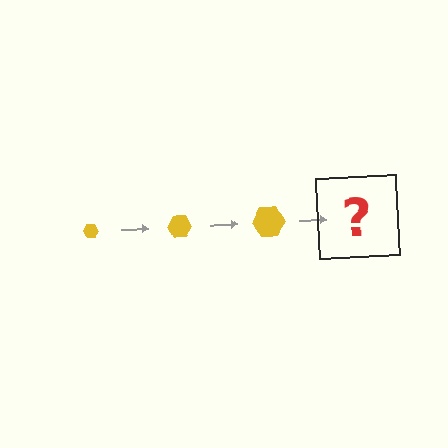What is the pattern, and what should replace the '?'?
The pattern is that the hexagon gets progressively larger each step. The '?' should be a yellow hexagon, larger than the previous one.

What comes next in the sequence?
The next element should be a yellow hexagon, larger than the previous one.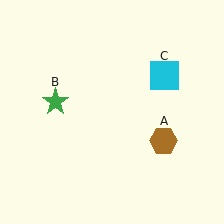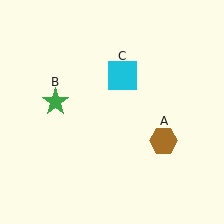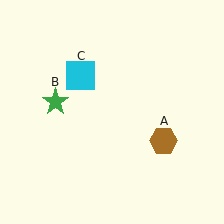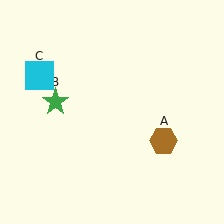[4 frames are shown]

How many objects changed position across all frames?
1 object changed position: cyan square (object C).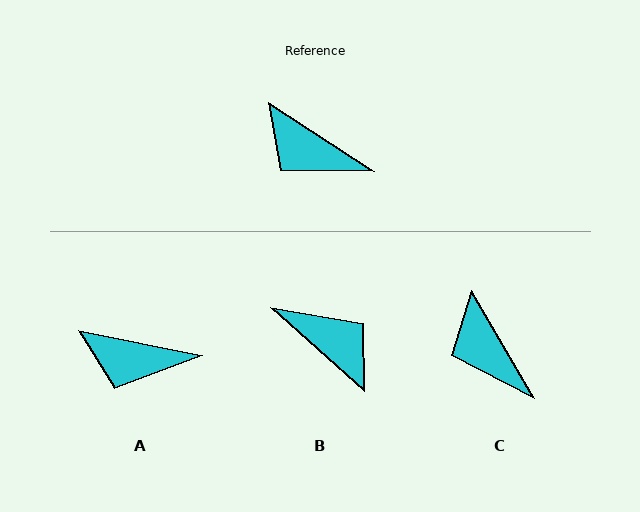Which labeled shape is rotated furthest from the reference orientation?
B, about 171 degrees away.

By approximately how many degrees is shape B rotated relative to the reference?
Approximately 171 degrees counter-clockwise.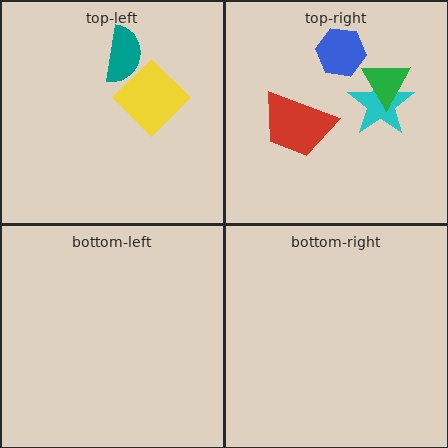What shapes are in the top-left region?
The teal semicircle, the yellow diamond.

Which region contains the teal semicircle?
The top-left region.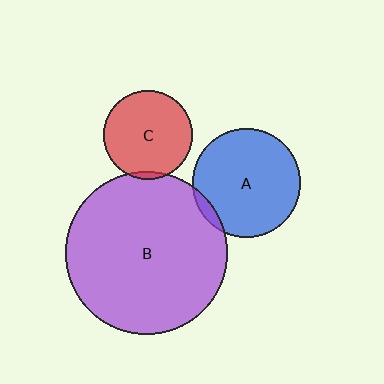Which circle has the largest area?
Circle B (purple).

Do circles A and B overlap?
Yes.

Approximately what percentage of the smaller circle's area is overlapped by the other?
Approximately 5%.